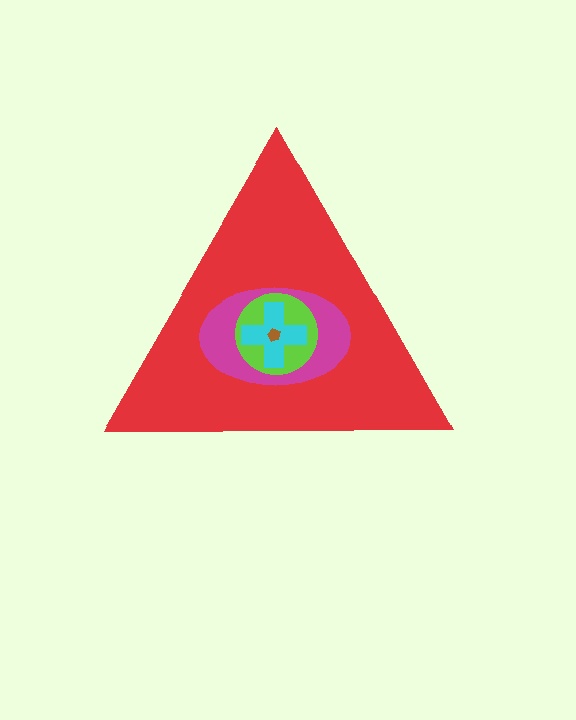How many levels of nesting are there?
5.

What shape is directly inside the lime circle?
The cyan cross.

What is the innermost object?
The brown pentagon.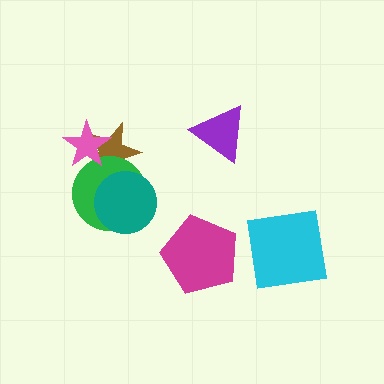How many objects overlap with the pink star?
2 objects overlap with the pink star.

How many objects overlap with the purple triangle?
0 objects overlap with the purple triangle.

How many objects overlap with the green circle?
3 objects overlap with the green circle.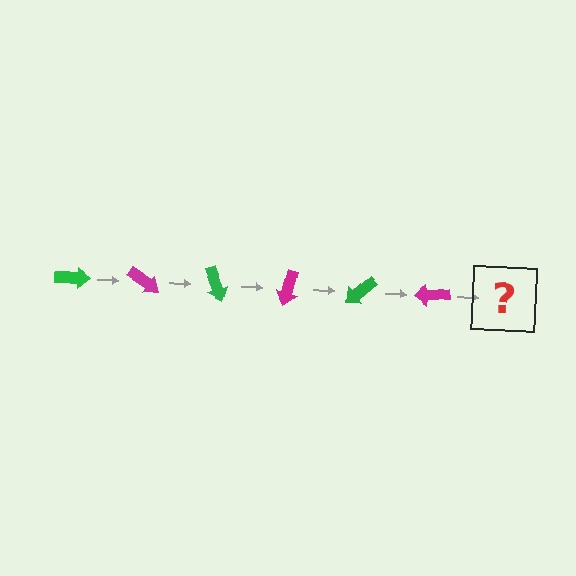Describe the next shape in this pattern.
It should be a green arrow, rotated 210 degrees from the start.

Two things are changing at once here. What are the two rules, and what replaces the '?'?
The two rules are that it rotates 35 degrees each step and the color cycles through green and magenta. The '?' should be a green arrow, rotated 210 degrees from the start.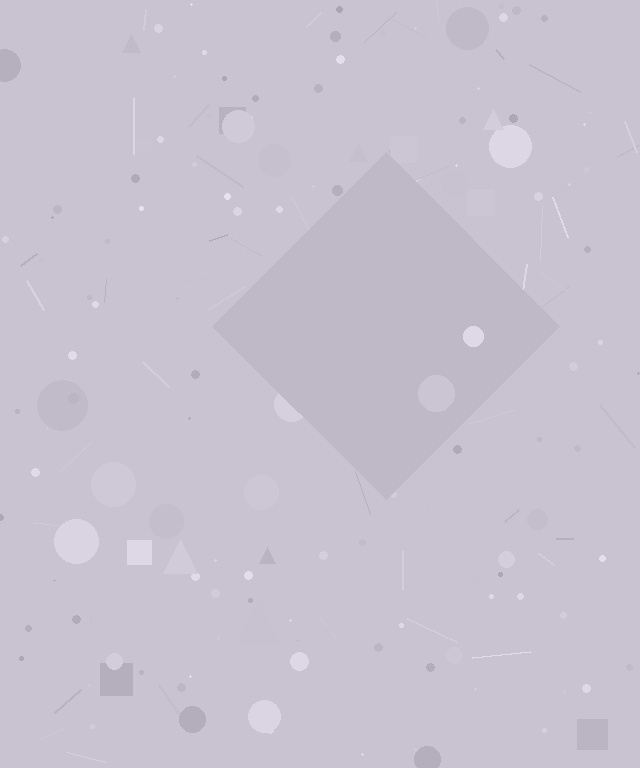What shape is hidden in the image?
A diamond is hidden in the image.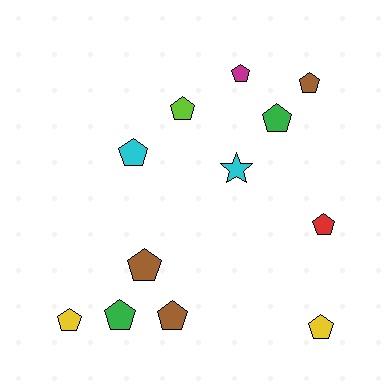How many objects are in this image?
There are 12 objects.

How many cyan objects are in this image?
There are 2 cyan objects.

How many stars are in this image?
There is 1 star.